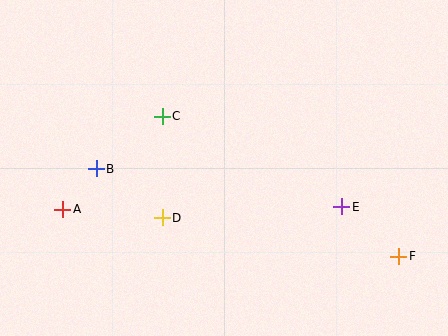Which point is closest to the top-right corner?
Point E is closest to the top-right corner.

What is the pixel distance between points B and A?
The distance between B and A is 53 pixels.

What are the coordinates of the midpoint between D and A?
The midpoint between D and A is at (112, 213).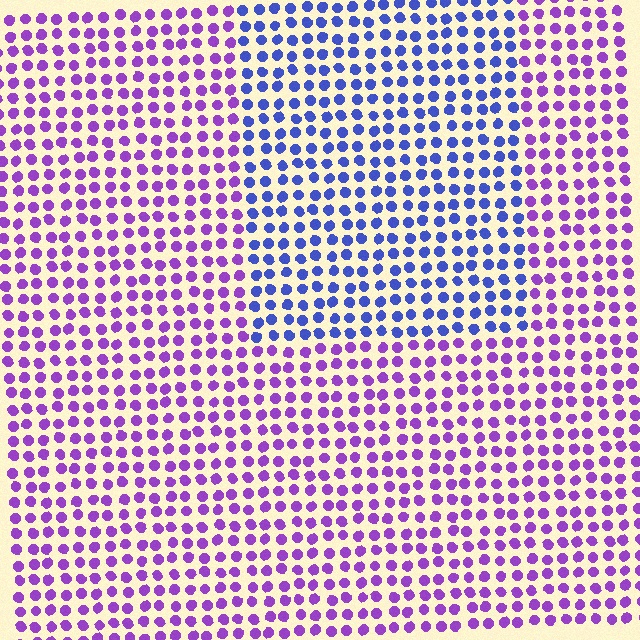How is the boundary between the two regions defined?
The boundary is defined purely by a slight shift in hue (about 47 degrees). Spacing, size, and orientation are identical on both sides.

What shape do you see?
I see a rectangle.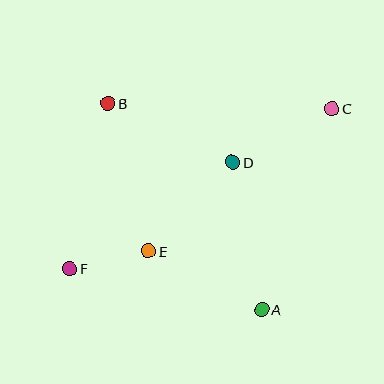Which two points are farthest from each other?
Points C and F are farthest from each other.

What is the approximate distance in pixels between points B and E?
The distance between B and E is approximately 153 pixels.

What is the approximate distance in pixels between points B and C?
The distance between B and C is approximately 224 pixels.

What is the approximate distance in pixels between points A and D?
The distance between A and D is approximately 150 pixels.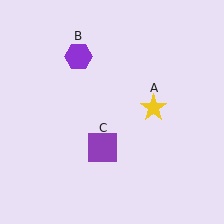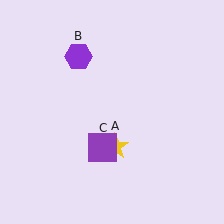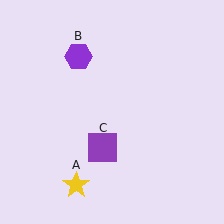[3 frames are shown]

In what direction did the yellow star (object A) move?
The yellow star (object A) moved down and to the left.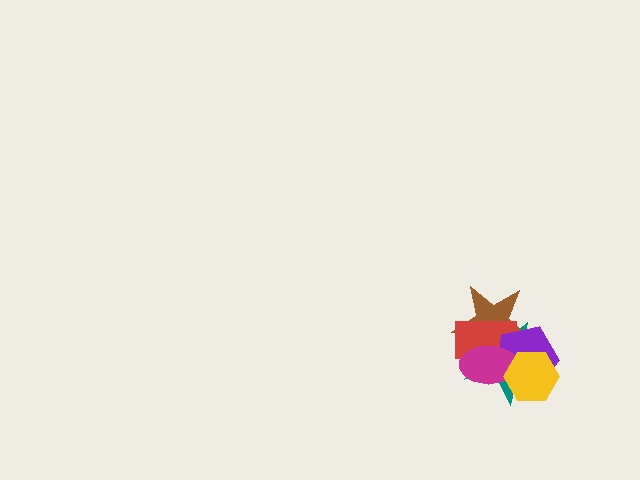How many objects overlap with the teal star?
5 objects overlap with the teal star.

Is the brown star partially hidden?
Yes, it is partially covered by another shape.